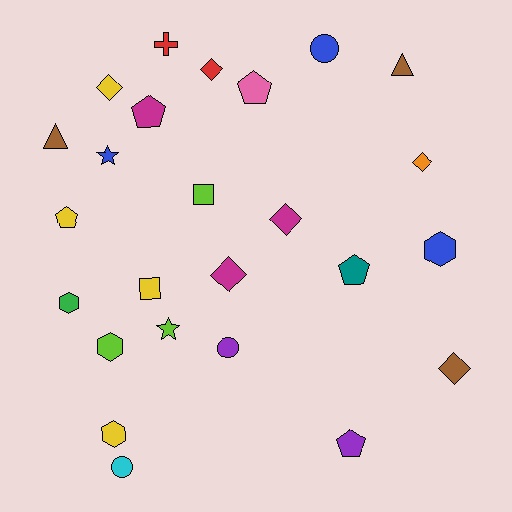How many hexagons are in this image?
There are 4 hexagons.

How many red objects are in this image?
There are 2 red objects.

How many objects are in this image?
There are 25 objects.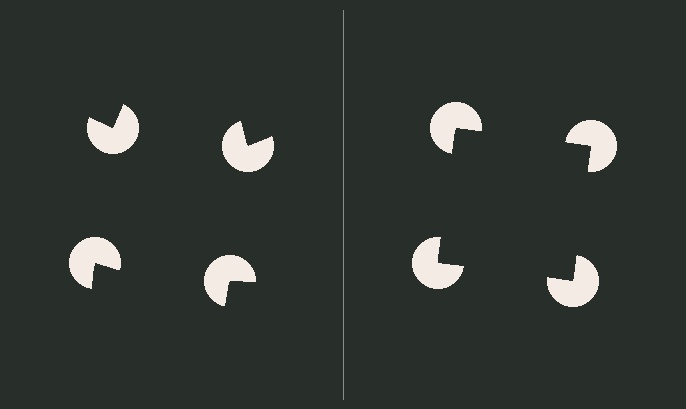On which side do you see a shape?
An illusory square appears on the right side. On the left side the wedge cuts are rotated, so no coherent shape forms.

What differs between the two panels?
The pac-man discs are positioned identically on both sides; only the wedge orientations differ. On the right they align to a square; on the left they are misaligned.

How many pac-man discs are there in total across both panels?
8 — 4 on each side.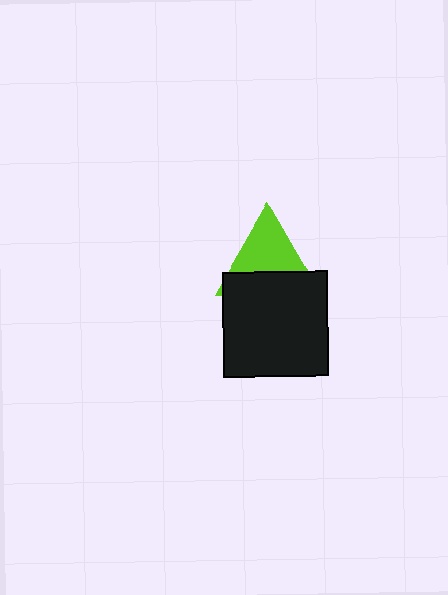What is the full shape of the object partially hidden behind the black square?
The partially hidden object is a lime triangle.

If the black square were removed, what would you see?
You would see the complete lime triangle.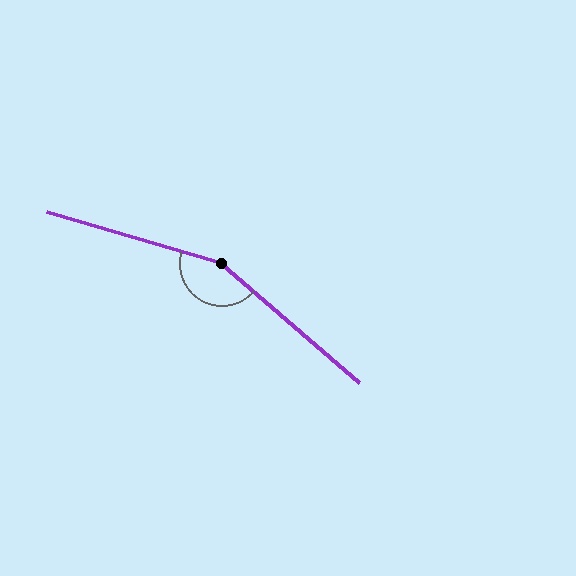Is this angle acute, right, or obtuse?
It is obtuse.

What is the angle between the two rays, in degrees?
Approximately 156 degrees.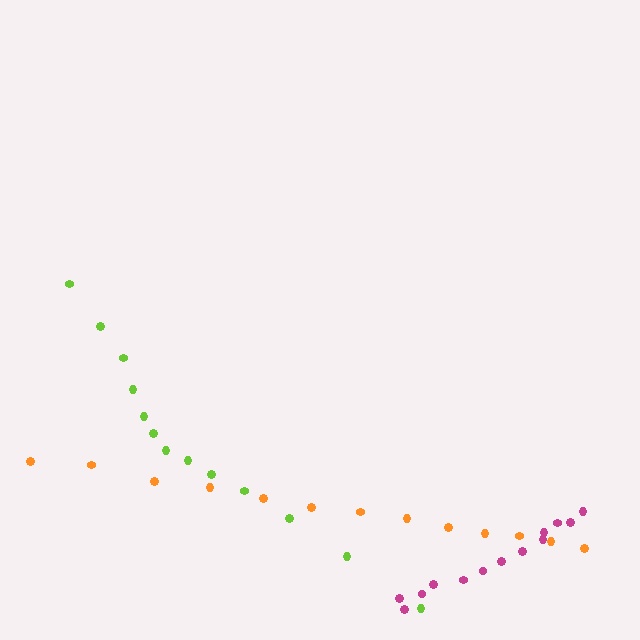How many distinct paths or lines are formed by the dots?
There are 3 distinct paths.